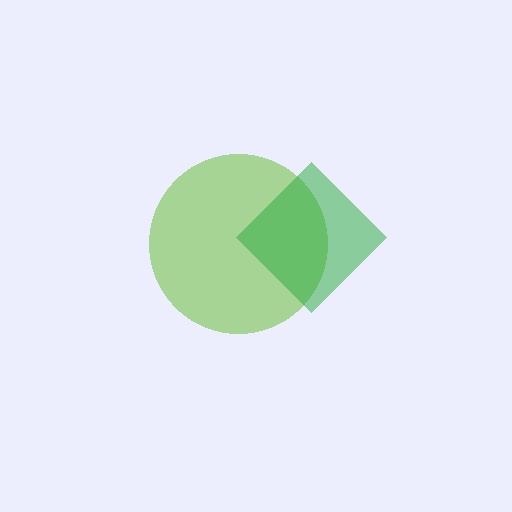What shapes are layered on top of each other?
The layered shapes are: a lime circle, a green diamond.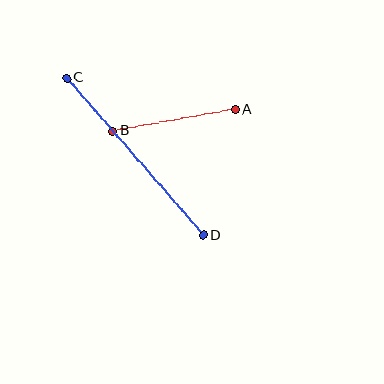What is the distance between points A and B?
The distance is approximately 125 pixels.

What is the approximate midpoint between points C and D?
The midpoint is at approximately (135, 157) pixels.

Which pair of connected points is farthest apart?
Points C and D are farthest apart.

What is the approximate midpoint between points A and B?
The midpoint is at approximately (174, 120) pixels.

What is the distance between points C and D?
The distance is approximately 208 pixels.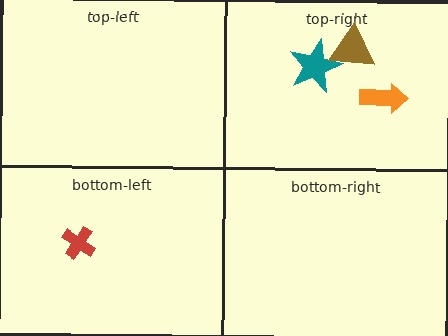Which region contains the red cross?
The bottom-left region.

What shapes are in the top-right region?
The teal star, the brown triangle, the orange arrow.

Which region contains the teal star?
The top-right region.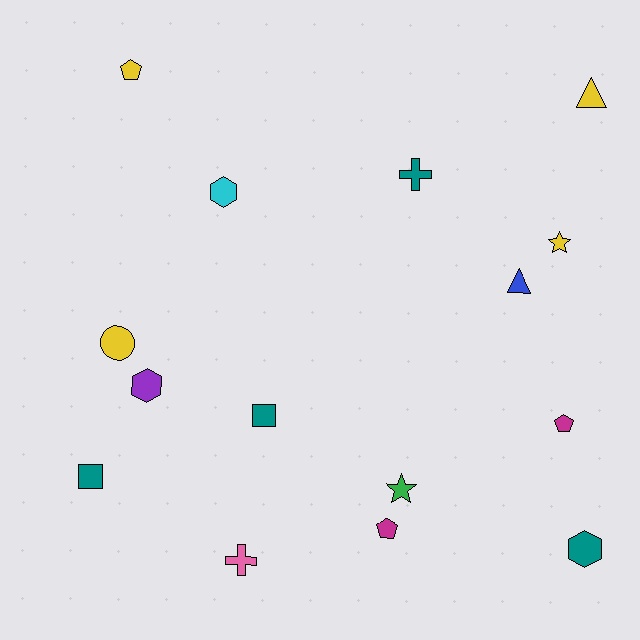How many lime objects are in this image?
There are no lime objects.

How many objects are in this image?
There are 15 objects.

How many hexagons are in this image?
There are 3 hexagons.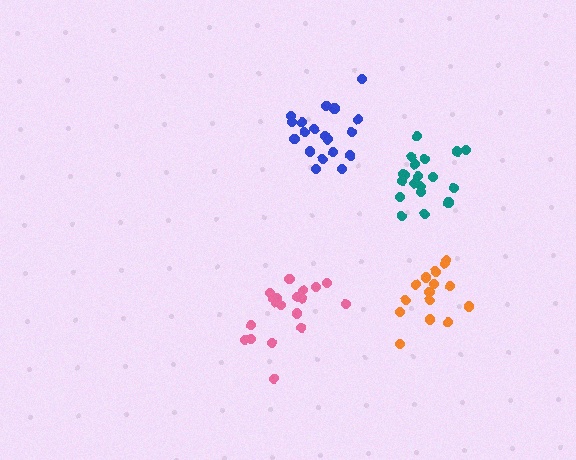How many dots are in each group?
Group 1: 21 dots, Group 2: 15 dots, Group 3: 19 dots, Group 4: 19 dots (74 total).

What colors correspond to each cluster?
The clusters are colored: pink, orange, teal, blue.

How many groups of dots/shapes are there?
There are 4 groups.